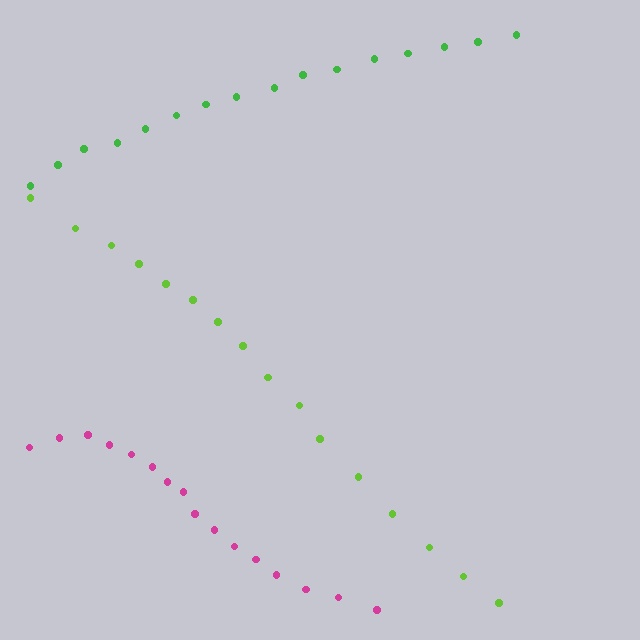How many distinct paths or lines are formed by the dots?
There are 3 distinct paths.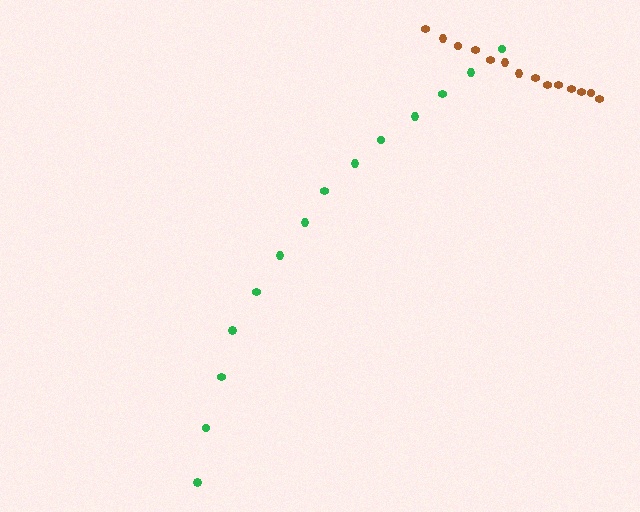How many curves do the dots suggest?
There are 2 distinct paths.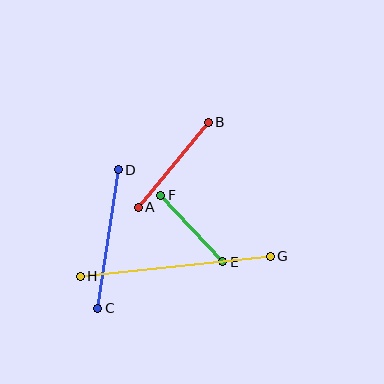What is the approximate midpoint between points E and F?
The midpoint is at approximately (192, 228) pixels.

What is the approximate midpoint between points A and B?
The midpoint is at approximately (173, 165) pixels.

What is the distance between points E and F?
The distance is approximately 91 pixels.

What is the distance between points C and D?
The distance is approximately 140 pixels.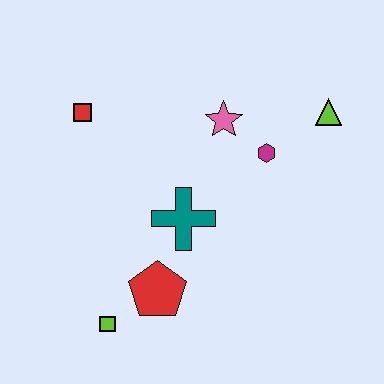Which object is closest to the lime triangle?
The magenta hexagon is closest to the lime triangle.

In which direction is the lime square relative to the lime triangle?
The lime square is to the left of the lime triangle.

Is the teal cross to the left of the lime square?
No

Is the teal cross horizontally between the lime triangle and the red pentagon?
Yes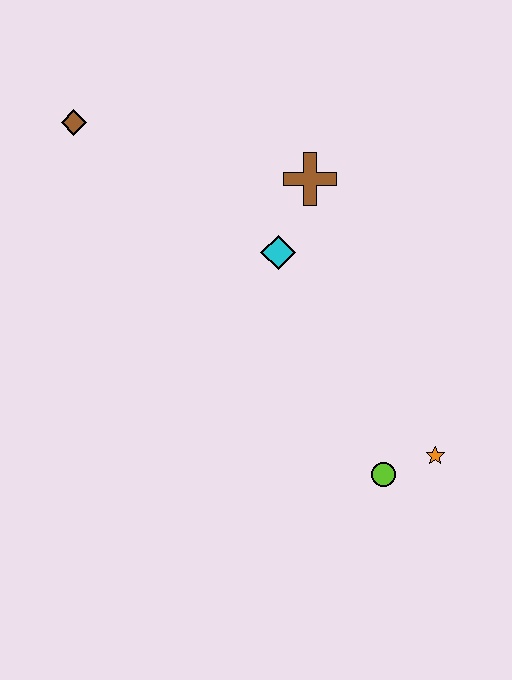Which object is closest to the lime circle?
The orange star is closest to the lime circle.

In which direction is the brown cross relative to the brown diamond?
The brown cross is to the right of the brown diamond.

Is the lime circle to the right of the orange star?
No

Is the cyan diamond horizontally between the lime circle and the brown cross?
No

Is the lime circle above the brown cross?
No